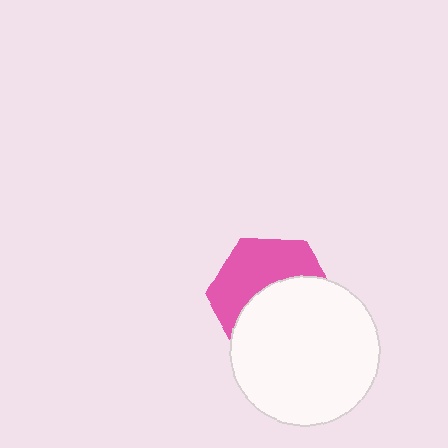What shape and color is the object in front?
The object in front is a white circle.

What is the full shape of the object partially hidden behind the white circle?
The partially hidden object is a pink hexagon.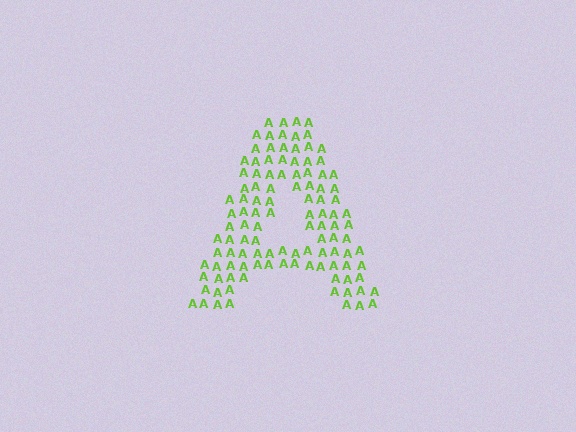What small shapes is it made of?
It is made of small letter A's.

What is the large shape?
The large shape is the letter A.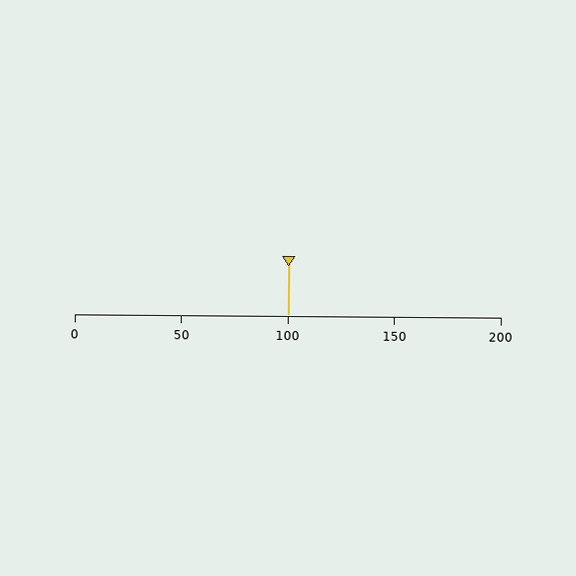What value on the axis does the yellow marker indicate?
The marker indicates approximately 100.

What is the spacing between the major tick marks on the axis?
The major ticks are spaced 50 apart.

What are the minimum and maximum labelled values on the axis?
The axis runs from 0 to 200.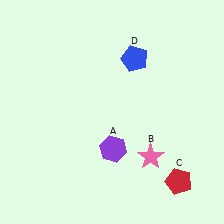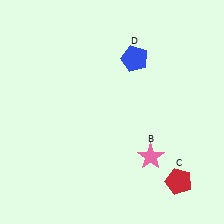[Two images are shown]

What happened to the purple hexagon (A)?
The purple hexagon (A) was removed in Image 2. It was in the bottom-right area of Image 1.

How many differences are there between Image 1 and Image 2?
There is 1 difference between the two images.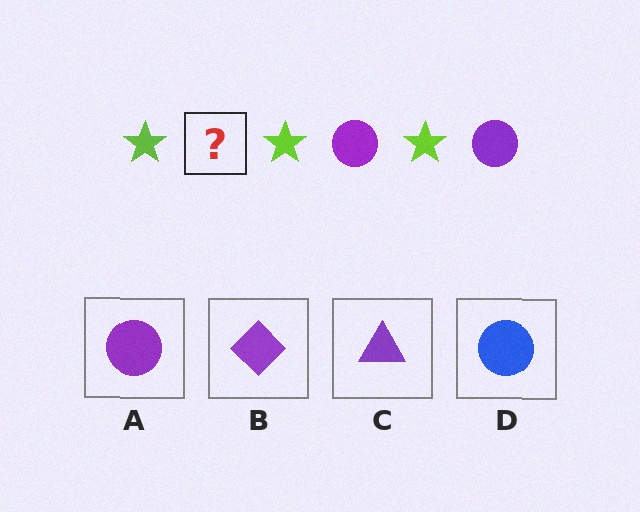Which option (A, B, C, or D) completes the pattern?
A.